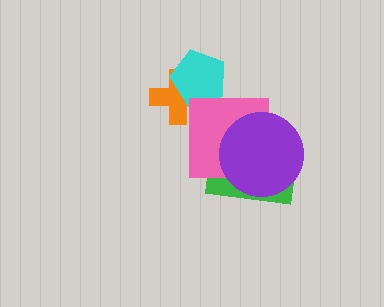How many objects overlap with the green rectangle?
2 objects overlap with the green rectangle.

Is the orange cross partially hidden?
Yes, it is partially covered by another shape.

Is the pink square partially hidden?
Yes, it is partially covered by another shape.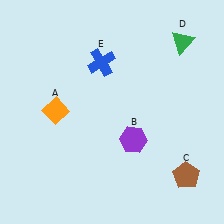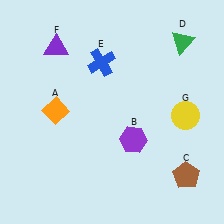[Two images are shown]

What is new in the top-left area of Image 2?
A purple triangle (F) was added in the top-left area of Image 2.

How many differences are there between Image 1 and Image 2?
There are 2 differences between the two images.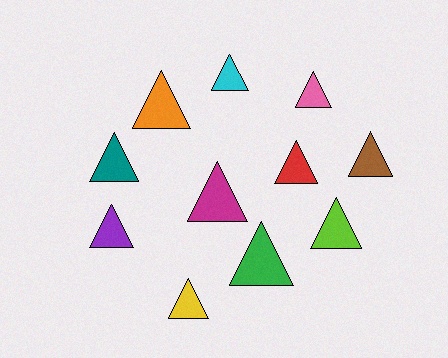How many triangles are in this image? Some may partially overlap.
There are 11 triangles.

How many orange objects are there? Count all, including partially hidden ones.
There is 1 orange object.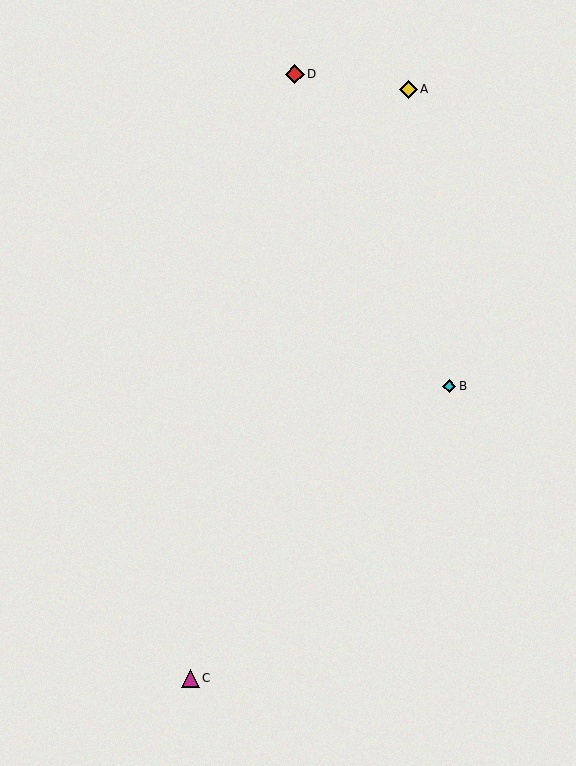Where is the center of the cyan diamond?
The center of the cyan diamond is at (449, 386).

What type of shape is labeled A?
Shape A is a yellow diamond.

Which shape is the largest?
The red diamond (labeled D) is the largest.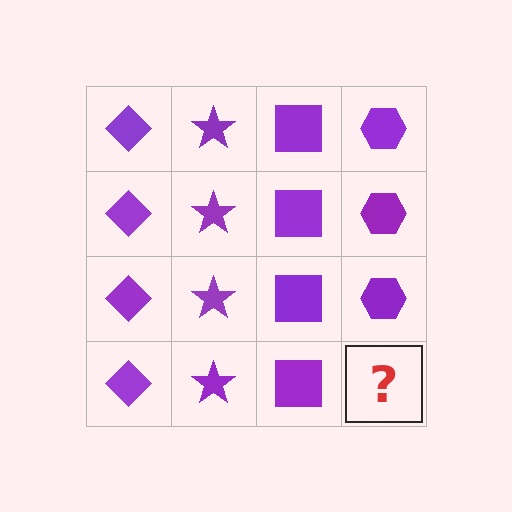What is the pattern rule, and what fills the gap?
The rule is that each column has a consistent shape. The gap should be filled with a purple hexagon.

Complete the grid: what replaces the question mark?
The question mark should be replaced with a purple hexagon.